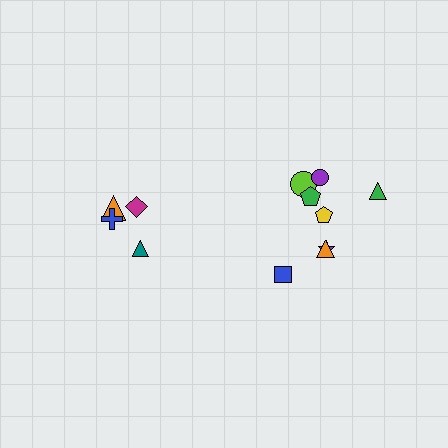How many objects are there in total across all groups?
There are 12 objects.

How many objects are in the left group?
There are 4 objects.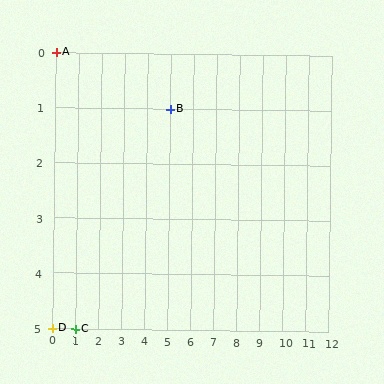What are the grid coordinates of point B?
Point B is at grid coordinates (5, 1).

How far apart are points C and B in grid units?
Points C and B are 4 columns and 4 rows apart (about 5.7 grid units diagonally).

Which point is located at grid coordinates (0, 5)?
Point D is at (0, 5).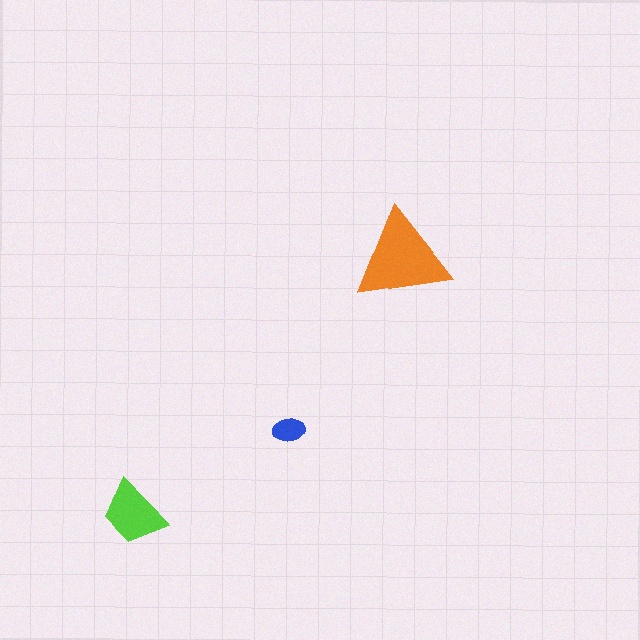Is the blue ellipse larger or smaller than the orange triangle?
Smaller.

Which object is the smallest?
The blue ellipse.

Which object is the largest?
The orange triangle.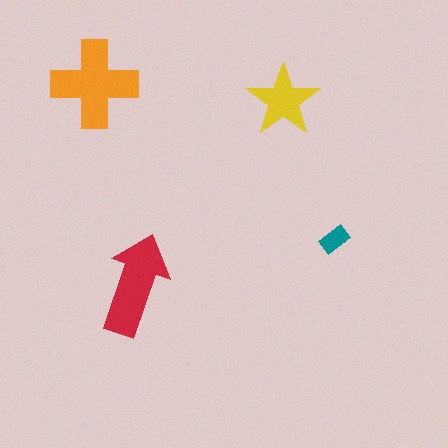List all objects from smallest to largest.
The teal rectangle, the yellow star, the red arrow, the orange cross.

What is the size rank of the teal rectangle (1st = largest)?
4th.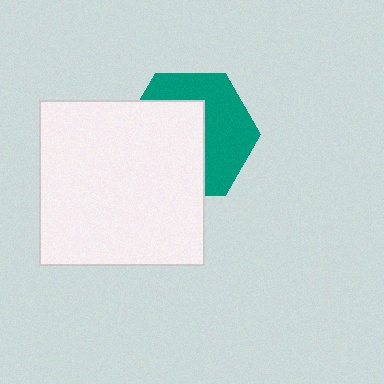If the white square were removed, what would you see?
You would see the complete teal hexagon.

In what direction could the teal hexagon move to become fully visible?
The teal hexagon could move toward the upper-right. That would shift it out from behind the white square entirely.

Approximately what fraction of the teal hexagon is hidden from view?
Roughly 53% of the teal hexagon is hidden behind the white square.